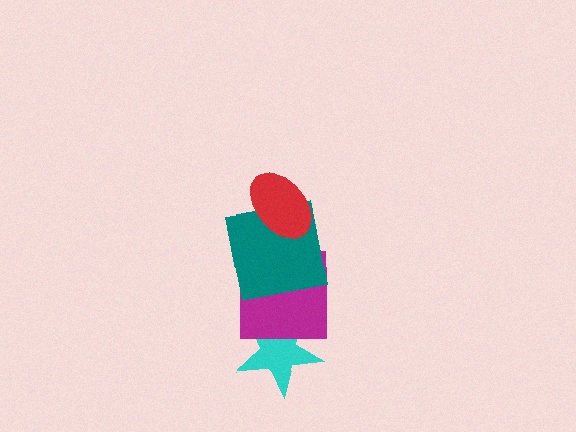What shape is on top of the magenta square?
The teal square is on top of the magenta square.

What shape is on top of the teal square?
The red ellipse is on top of the teal square.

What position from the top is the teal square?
The teal square is 2nd from the top.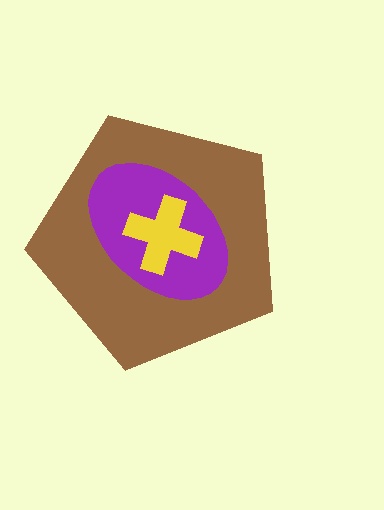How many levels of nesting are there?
3.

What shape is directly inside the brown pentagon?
The purple ellipse.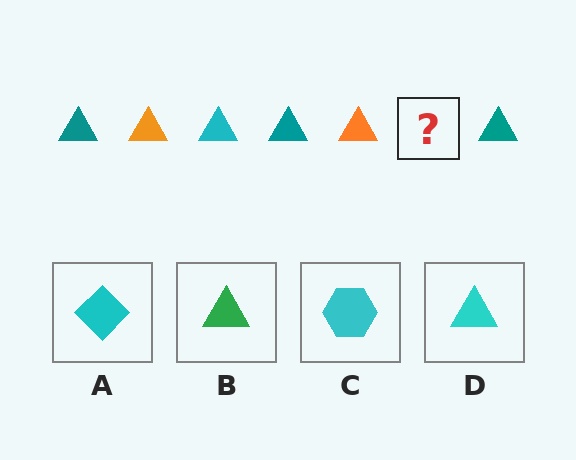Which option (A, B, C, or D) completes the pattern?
D.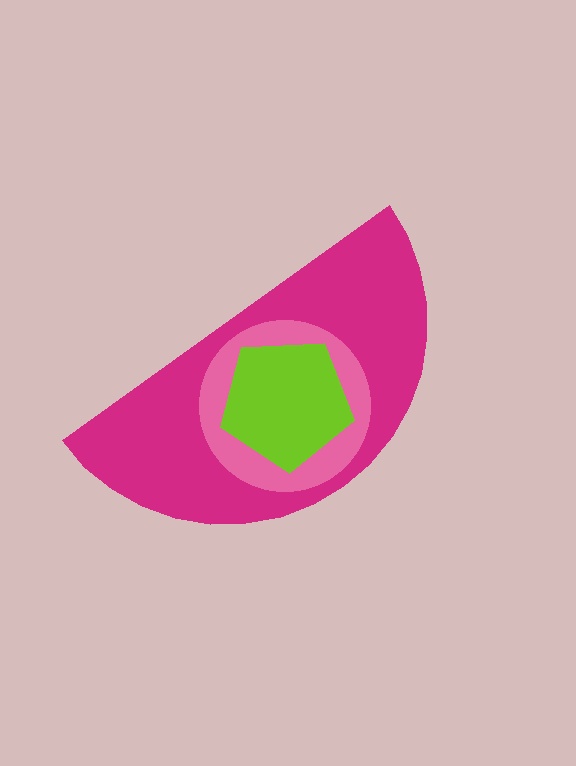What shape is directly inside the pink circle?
The lime pentagon.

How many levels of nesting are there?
3.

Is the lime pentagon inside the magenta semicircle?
Yes.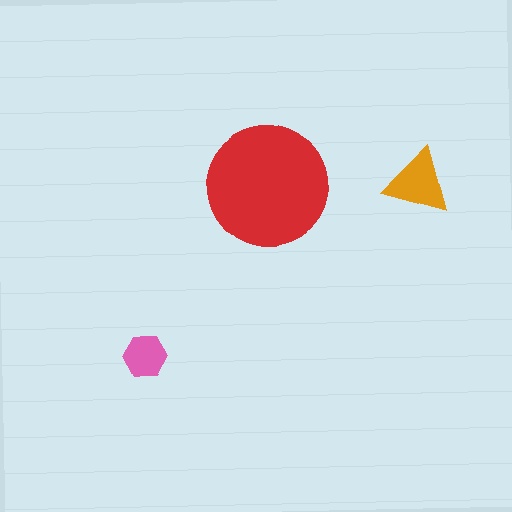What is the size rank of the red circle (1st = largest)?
1st.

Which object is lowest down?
The pink hexagon is bottommost.